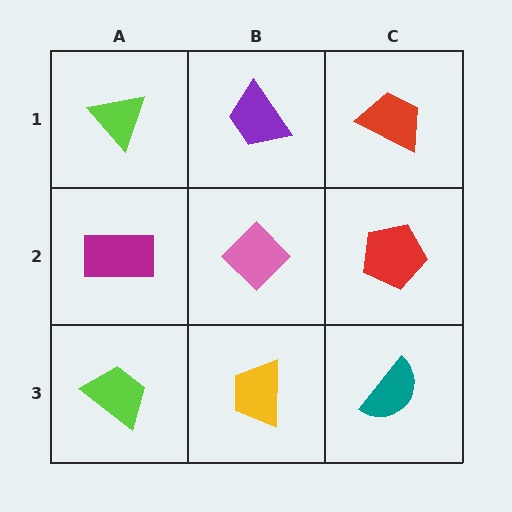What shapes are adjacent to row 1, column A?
A magenta rectangle (row 2, column A), a purple trapezoid (row 1, column B).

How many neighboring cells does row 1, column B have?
3.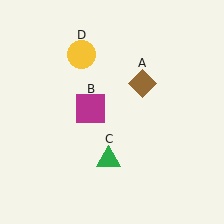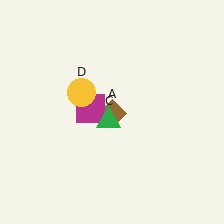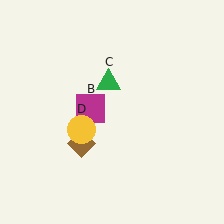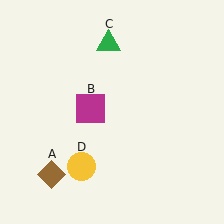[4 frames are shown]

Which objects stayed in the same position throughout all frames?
Magenta square (object B) remained stationary.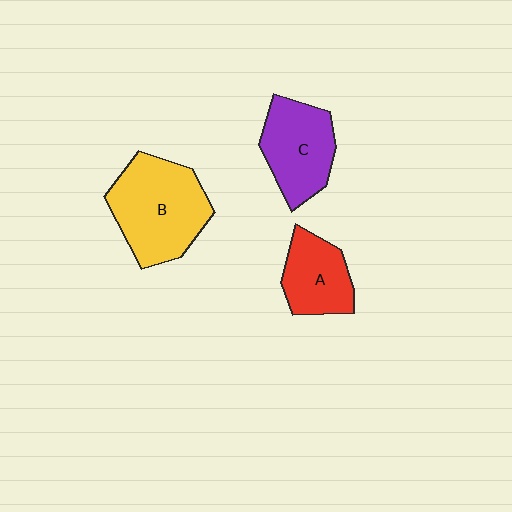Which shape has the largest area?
Shape B (yellow).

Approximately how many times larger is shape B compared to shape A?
Approximately 1.7 times.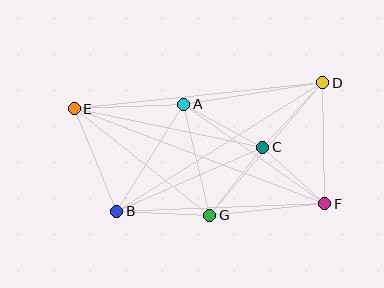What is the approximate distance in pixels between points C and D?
The distance between C and D is approximately 88 pixels.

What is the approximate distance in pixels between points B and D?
The distance between B and D is approximately 243 pixels.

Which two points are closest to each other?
Points C and F are closest to each other.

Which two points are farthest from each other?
Points E and F are farthest from each other.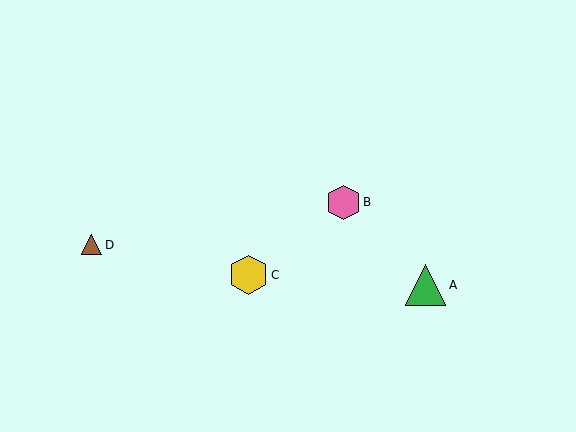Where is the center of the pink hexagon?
The center of the pink hexagon is at (343, 202).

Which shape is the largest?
The green triangle (labeled A) is the largest.